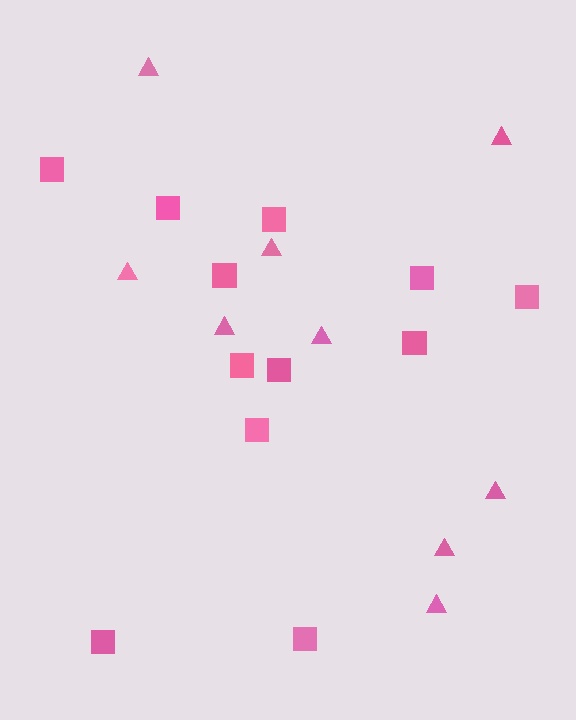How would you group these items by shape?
There are 2 groups: one group of triangles (9) and one group of squares (12).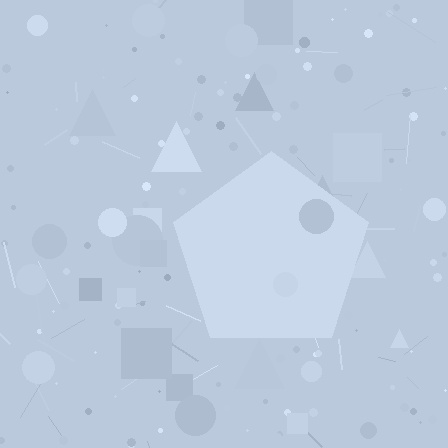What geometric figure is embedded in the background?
A pentagon is embedded in the background.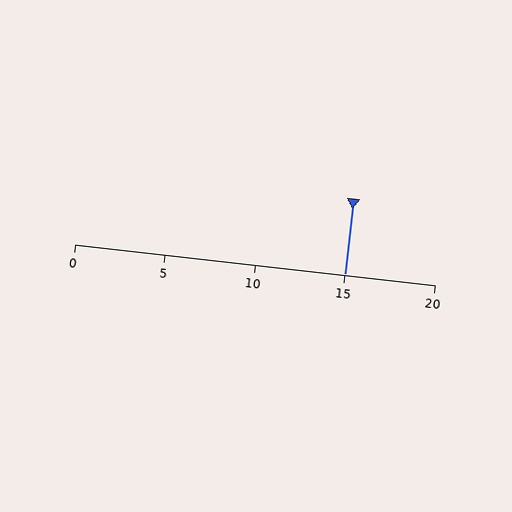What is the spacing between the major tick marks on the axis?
The major ticks are spaced 5 apart.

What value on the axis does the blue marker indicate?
The marker indicates approximately 15.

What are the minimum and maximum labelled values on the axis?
The axis runs from 0 to 20.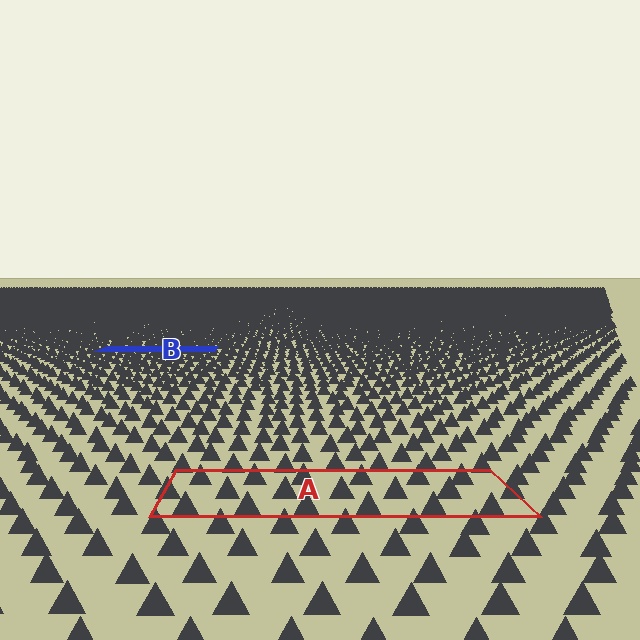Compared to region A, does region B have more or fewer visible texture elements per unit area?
Region B has more texture elements per unit area — they are packed more densely because it is farther away.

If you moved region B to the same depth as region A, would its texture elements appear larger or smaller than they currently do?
They would appear larger. At a closer depth, the same texture elements are projected at a bigger on-screen size.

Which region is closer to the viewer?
Region A is closer. The texture elements there are larger and more spread out.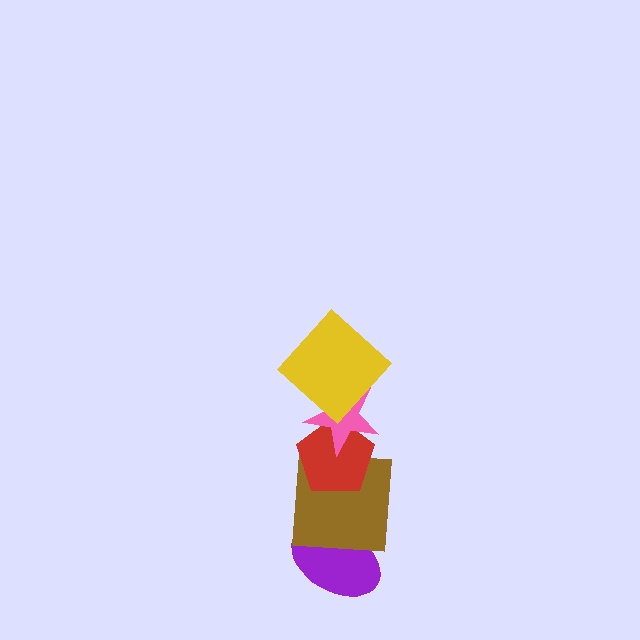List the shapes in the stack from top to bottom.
From top to bottom: the yellow diamond, the pink star, the red pentagon, the brown square, the purple ellipse.